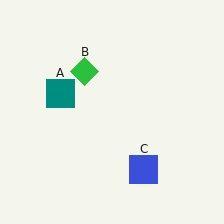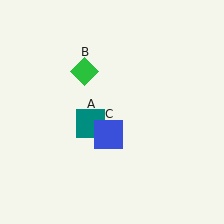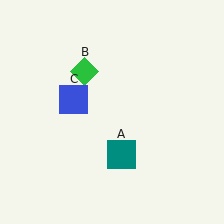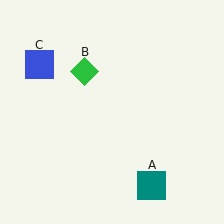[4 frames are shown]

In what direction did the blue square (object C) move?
The blue square (object C) moved up and to the left.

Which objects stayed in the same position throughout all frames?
Green diamond (object B) remained stationary.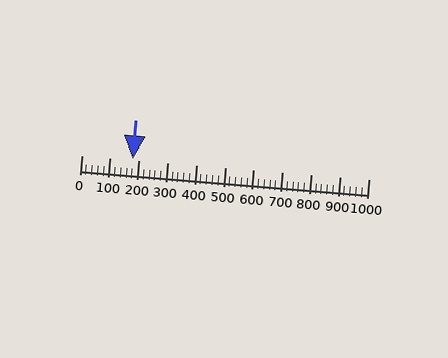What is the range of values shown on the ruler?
The ruler shows values from 0 to 1000.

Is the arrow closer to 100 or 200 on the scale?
The arrow is closer to 200.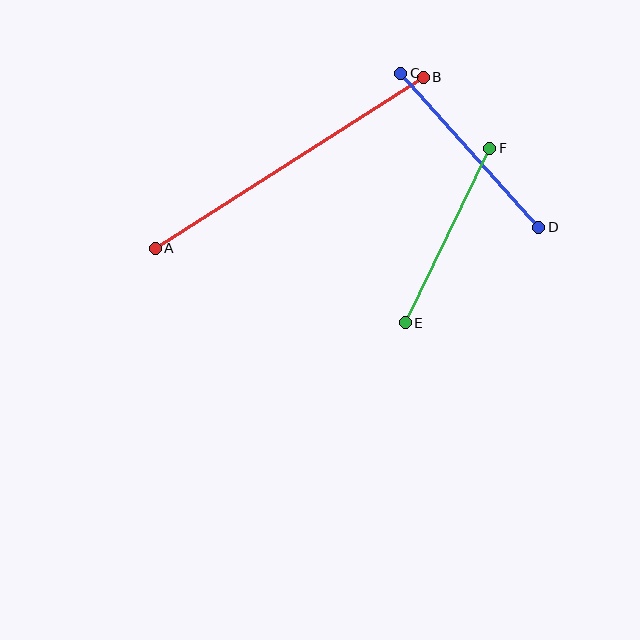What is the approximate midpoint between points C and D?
The midpoint is at approximately (470, 150) pixels.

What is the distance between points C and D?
The distance is approximately 207 pixels.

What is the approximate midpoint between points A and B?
The midpoint is at approximately (289, 163) pixels.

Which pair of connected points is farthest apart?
Points A and B are farthest apart.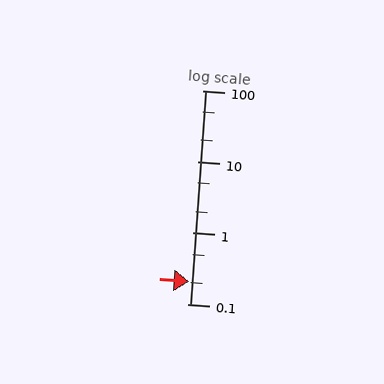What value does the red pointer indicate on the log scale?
The pointer indicates approximately 0.21.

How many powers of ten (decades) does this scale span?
The scale spans 3 decades, from 0.1 to 100.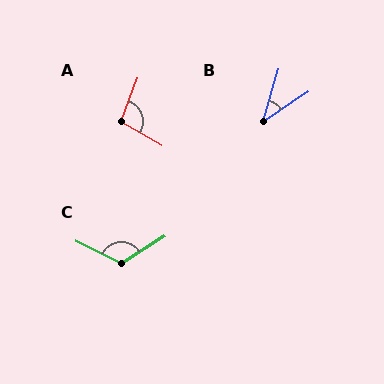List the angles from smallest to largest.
B (40°), A (99°), C (122°).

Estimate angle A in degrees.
Approximately 99 degrees.